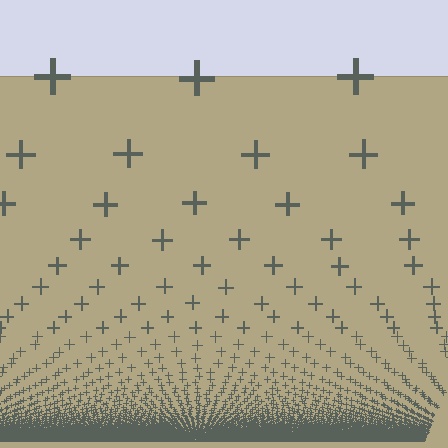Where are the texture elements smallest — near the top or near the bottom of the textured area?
Near the bottom.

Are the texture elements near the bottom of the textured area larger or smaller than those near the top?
Smaller. The gradient is inverted — elements near the bottom are smaller and denser.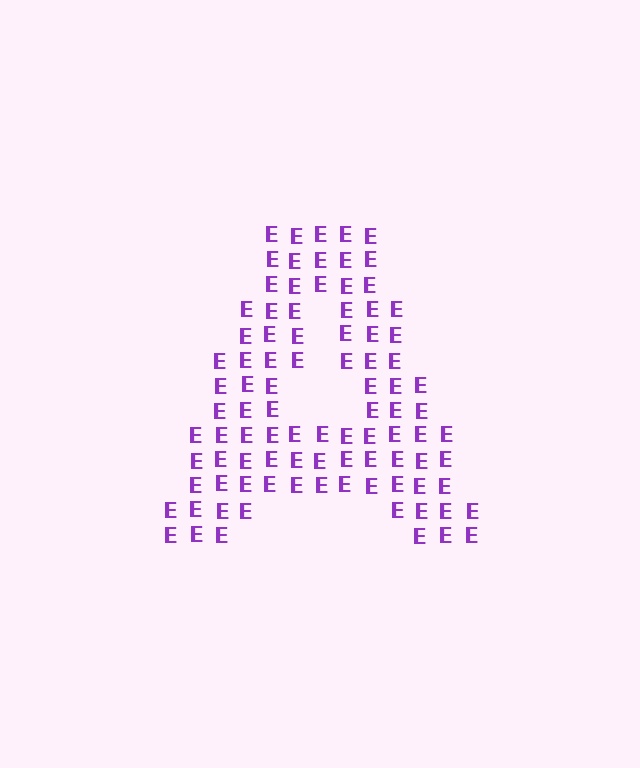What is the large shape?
The large shape is the letter A.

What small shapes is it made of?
It is made of small letter E's.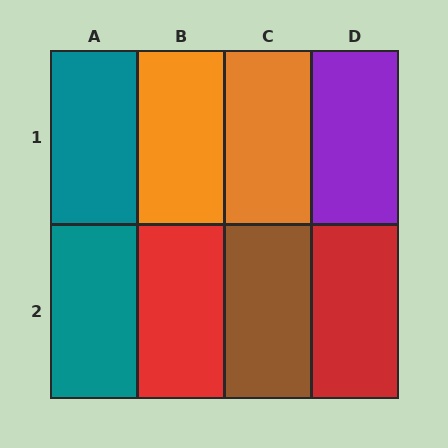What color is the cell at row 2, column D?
Red.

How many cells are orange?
2 cells are orange.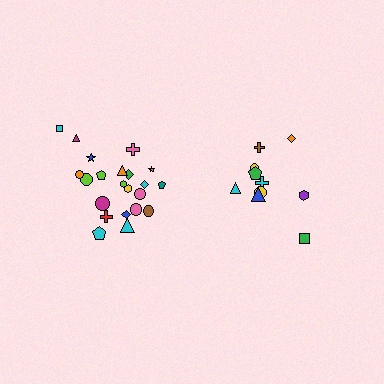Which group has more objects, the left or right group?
The left group.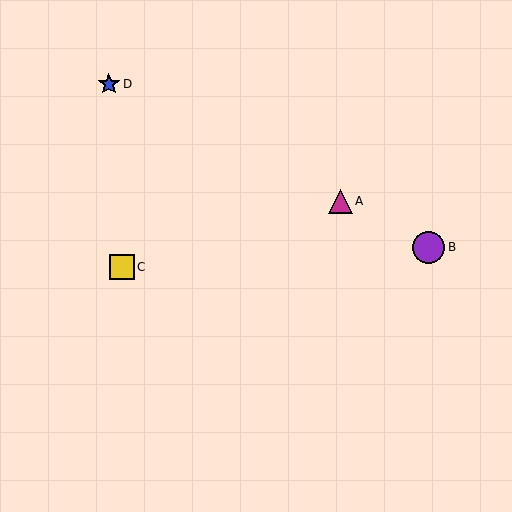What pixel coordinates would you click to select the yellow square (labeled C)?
Click at (122, 267) to select the yellow square C.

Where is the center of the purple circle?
The center of the purple circle is at (429, 247).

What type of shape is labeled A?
Shape A is a magenta triangle.